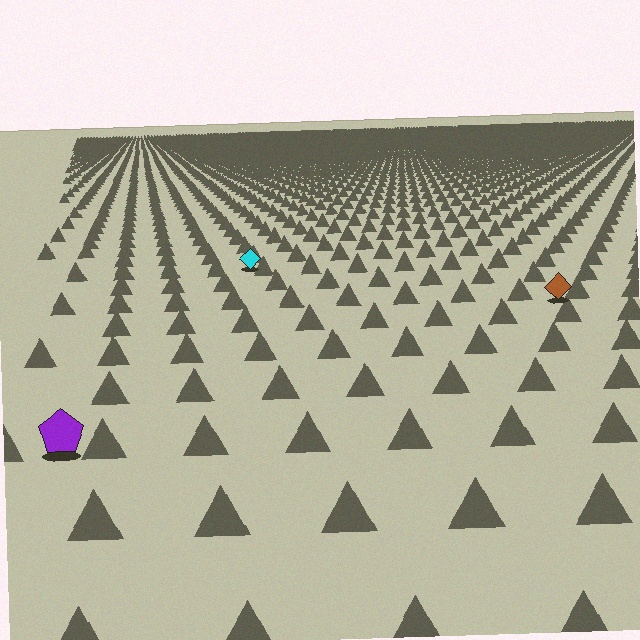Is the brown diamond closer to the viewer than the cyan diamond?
Yes. The brown diamond is closer — you can tell from the texture gradient: the ground texture is coarser near it.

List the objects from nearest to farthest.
From nearest to farthest: the purple pentagon, the brown diamond, the cyan diamond.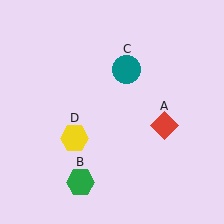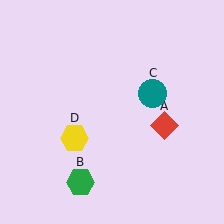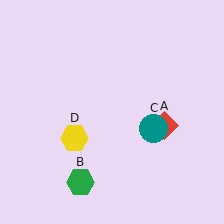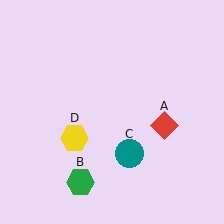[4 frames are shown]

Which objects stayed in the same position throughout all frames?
Red diamond (object A) and green hexagon (object B) and yellow hexagon (object D) remained stationary.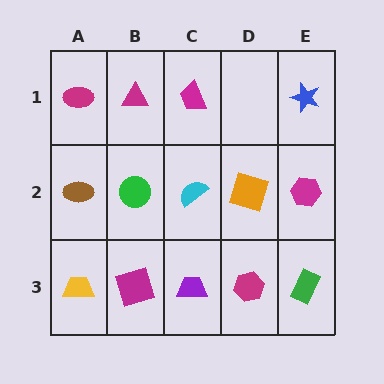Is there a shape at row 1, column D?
No, that cell is empty.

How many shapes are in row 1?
4 shapes.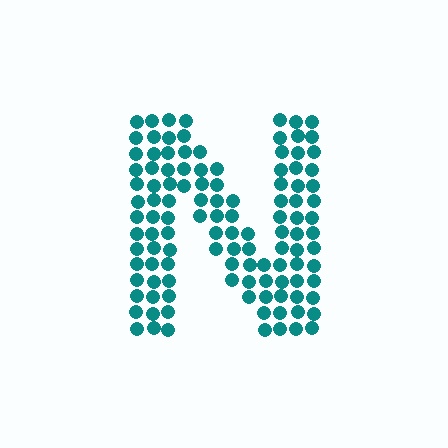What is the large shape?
The large shape is the letter N.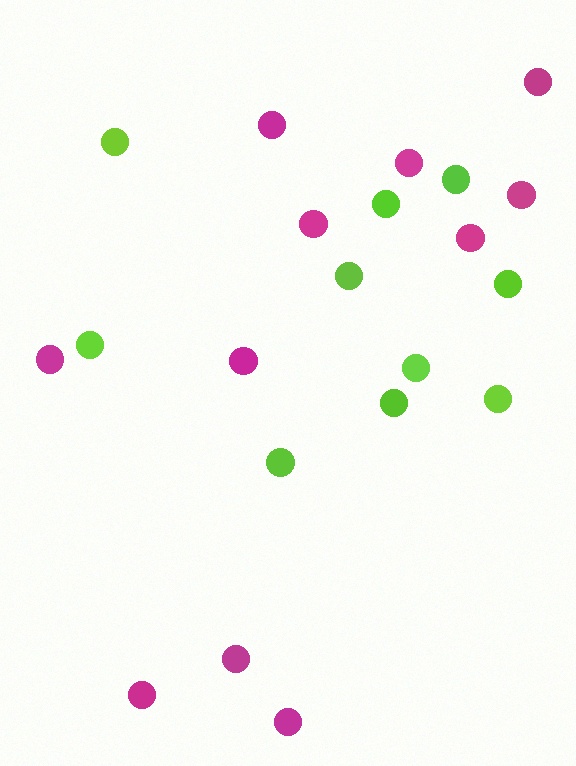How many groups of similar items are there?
There are 2 groups: one group of magenta circles (11) and one group of lime circles (10).